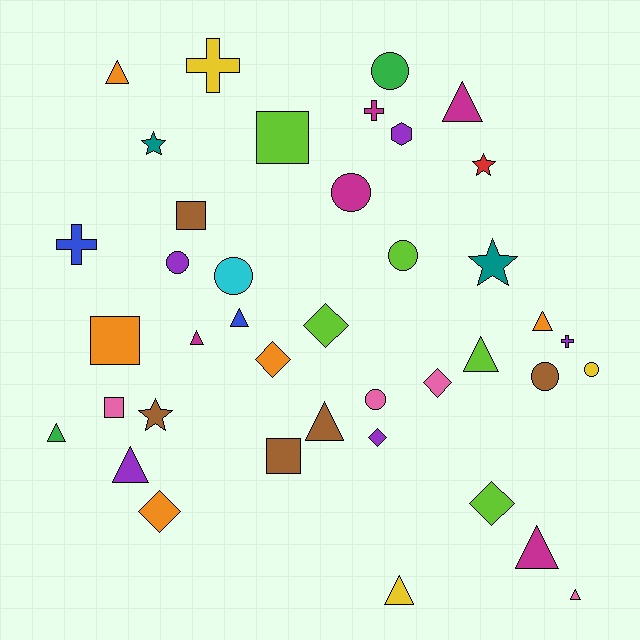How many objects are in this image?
There are 40 objects.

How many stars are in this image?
There are 4 stars.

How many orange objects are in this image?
There are 5 orange objects.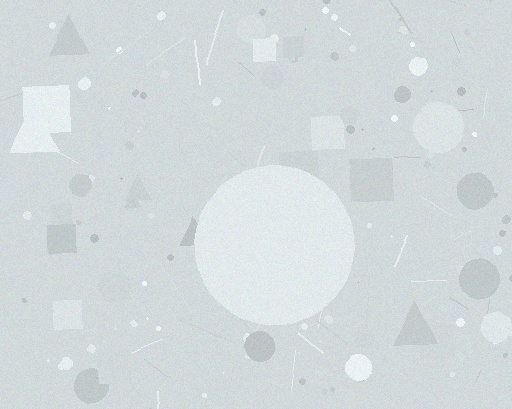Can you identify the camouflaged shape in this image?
The camouflaged shape is a circle.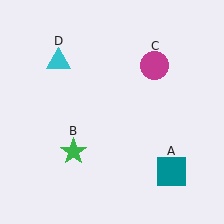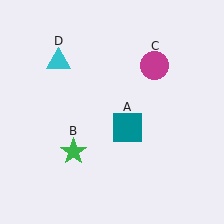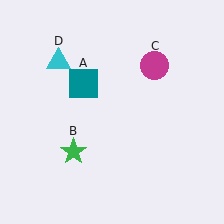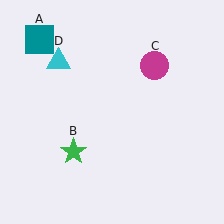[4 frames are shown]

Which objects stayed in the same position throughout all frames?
Green star (object B) and magenta circle (object C) and cyan triangle (object D) remained stationary.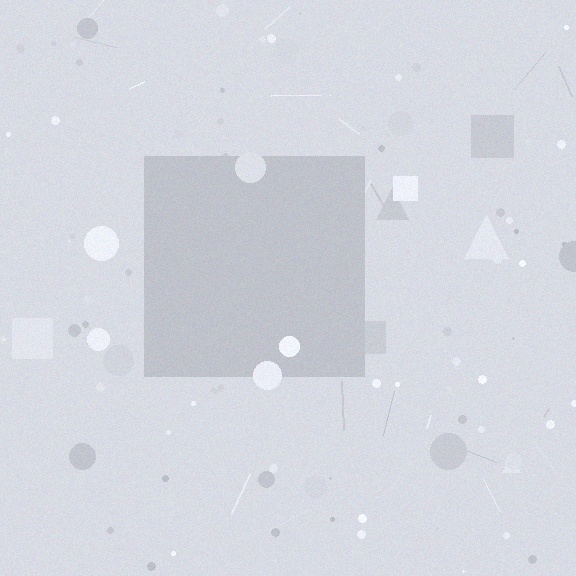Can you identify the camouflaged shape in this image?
The camouflaged shape is a square.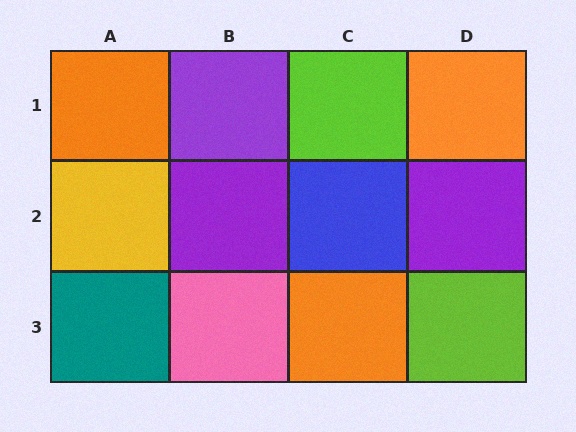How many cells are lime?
2 cells are lime.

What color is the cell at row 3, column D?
Lime.